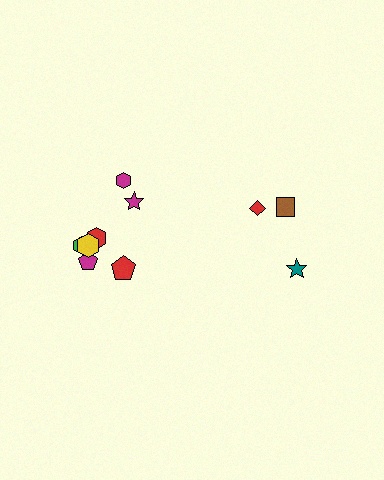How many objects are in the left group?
There are 7 objects.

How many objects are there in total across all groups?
There are 10 objects.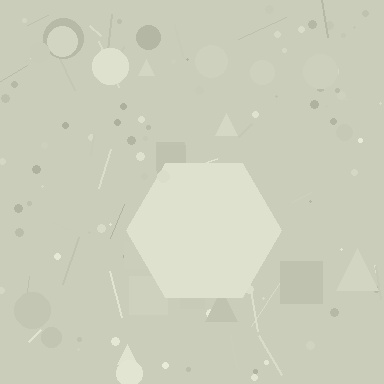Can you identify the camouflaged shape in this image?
The camouflaged shape is a hexagon.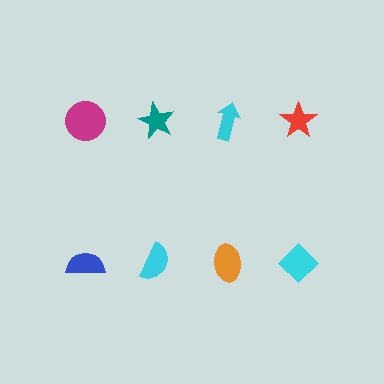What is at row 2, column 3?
An orange ellipse.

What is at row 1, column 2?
A teal star.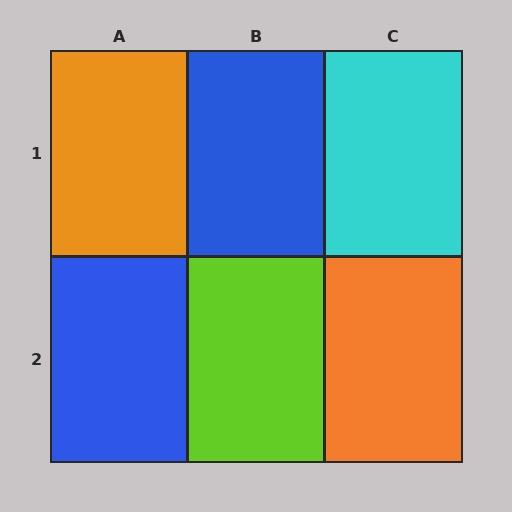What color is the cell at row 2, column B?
Lime.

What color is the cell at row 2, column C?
Orange.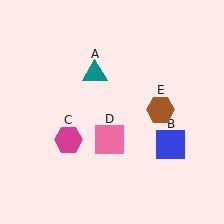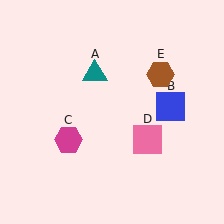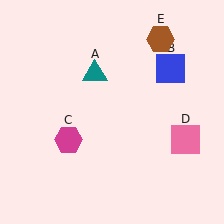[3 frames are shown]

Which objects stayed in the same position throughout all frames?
Teal triangle (object A) and magenta hexagon (object C) remained stationary.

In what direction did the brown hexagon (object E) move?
The brown hexagon (object E) moved up.